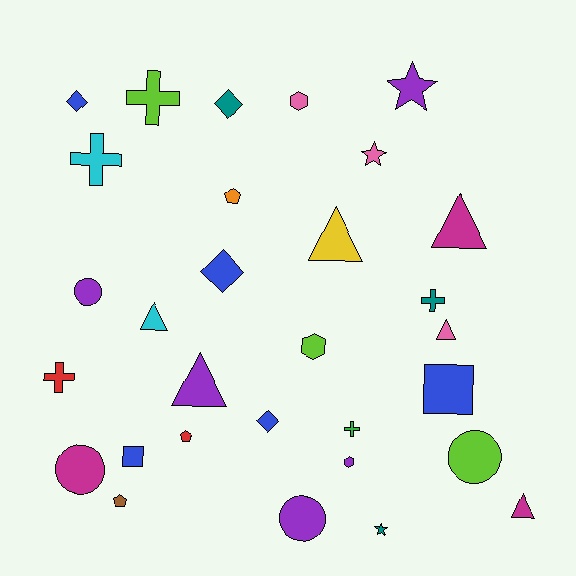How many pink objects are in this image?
There are 3 pink objects.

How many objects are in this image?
There are 30 objects.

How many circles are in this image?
There are 4 circles.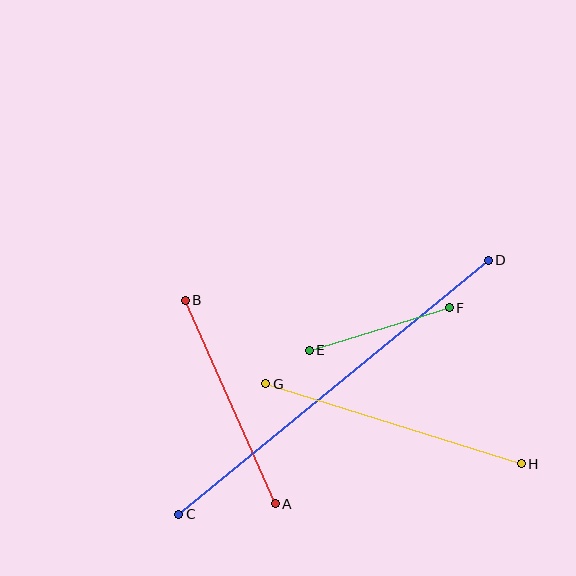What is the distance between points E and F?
The distance is approximately 146 pixels.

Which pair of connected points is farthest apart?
Points C and D are farthest apart.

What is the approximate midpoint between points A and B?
The midpoint is at approximately (230, 402) pixels.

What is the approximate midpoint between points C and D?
The midpoint is at approximately (334, 387) pixels.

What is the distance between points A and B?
The distance is approximately 222 pixels.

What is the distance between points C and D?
The distance is approximately 400 pixels.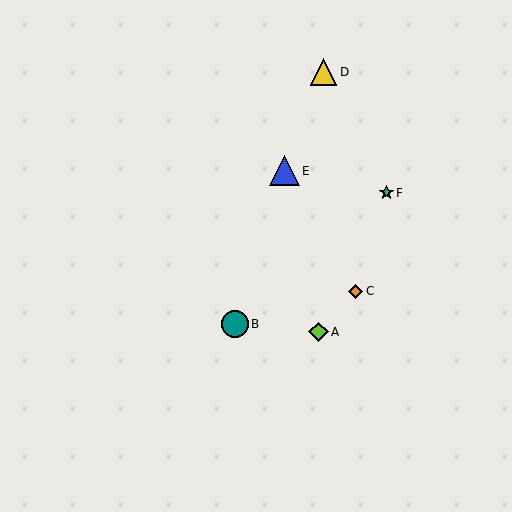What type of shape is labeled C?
Shape C is an orange diamond.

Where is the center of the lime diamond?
The center of the lime diamond is at (319, 332).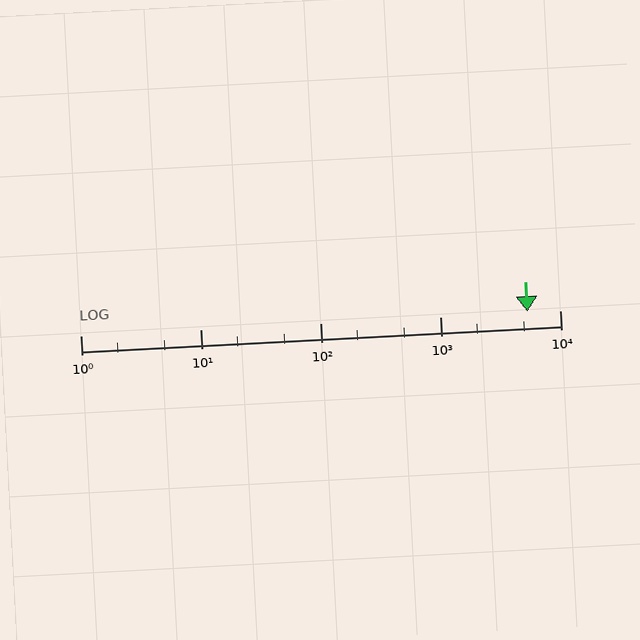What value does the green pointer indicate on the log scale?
The pointer indicates approximately 5400.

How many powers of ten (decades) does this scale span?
The scale spans 4 decades, from 1 to 10000.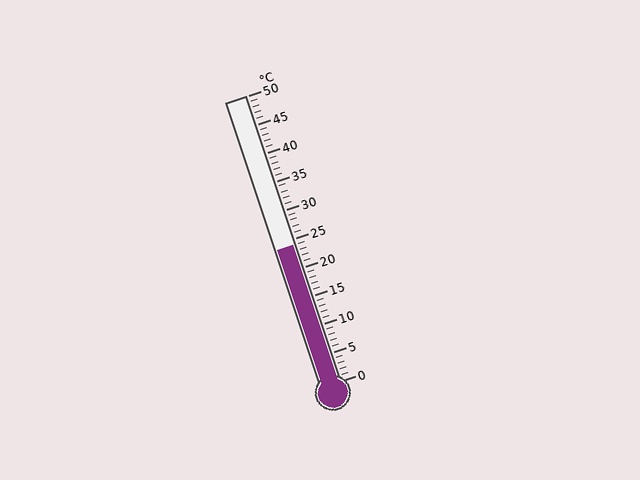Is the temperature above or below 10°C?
The temperature is above 10°C.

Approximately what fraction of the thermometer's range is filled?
The thermometer is filled to approximately 50% of its range.